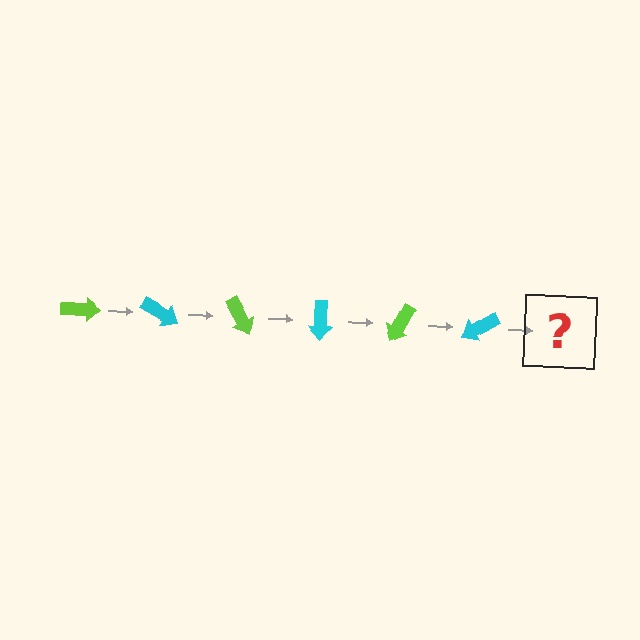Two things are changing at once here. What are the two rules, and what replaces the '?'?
The two rules are that it rotates 30 degrees each step and the color cycles through lime and cyan. The '?' should be a lime arrow, rotated 180 degrees from the start.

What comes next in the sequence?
The next element should be a lime arrow, rotated 180 degrees from the start.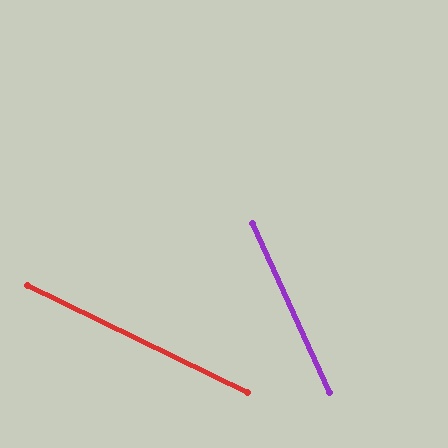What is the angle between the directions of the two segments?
Approximately 39 degrees.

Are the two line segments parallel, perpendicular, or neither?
Neither parallel nor perpendicular — they differ by about 39°.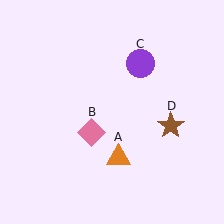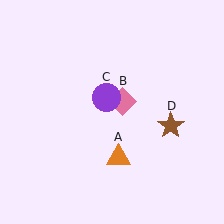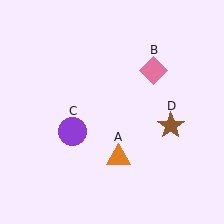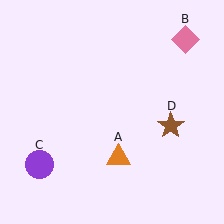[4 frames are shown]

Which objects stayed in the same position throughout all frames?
Orange triangle (object A) and brown star (object D) remained stationary.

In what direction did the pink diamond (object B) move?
The pink diamond (object B) moved up and to the right.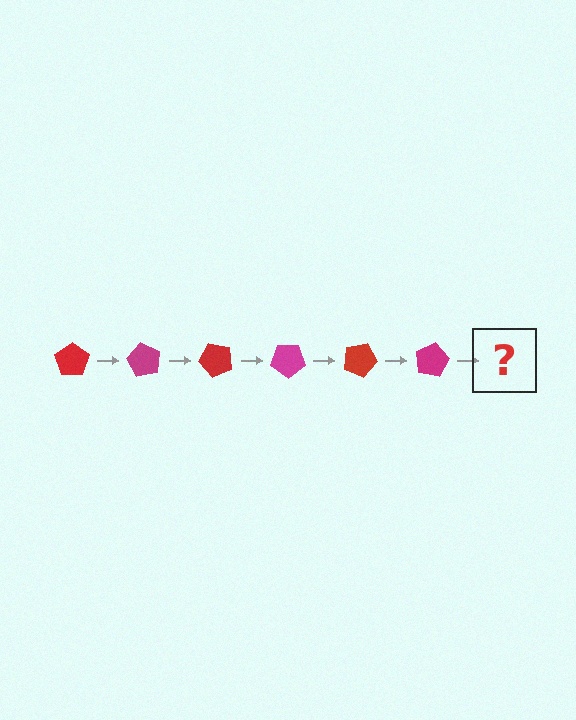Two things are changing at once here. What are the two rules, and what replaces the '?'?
The two rules are that it rotates 60 degrees each step and the color cycles through red and magenta. The '?' should be a red pentagon, rotated 360 degrees from the start.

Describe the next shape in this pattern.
It should be a red pentagon, rotated 360 degrees from the start.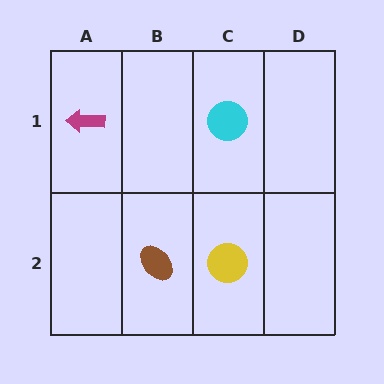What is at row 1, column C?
A cyan circle.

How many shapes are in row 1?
2 shapes.